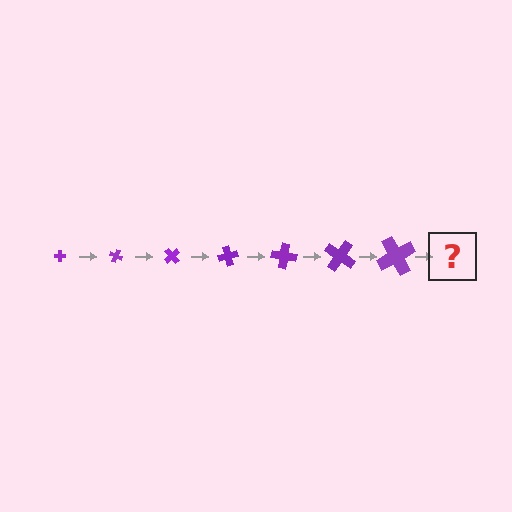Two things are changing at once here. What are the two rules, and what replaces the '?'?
The two rules are that the cross grows larger each step and it rotates 25 degrees each step. The '?' should be a cross, larger than the previous one and rotated 175 degrees from the start.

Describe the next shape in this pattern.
It should be a cross, larger than the previous one and rotated 175 degrees from the start.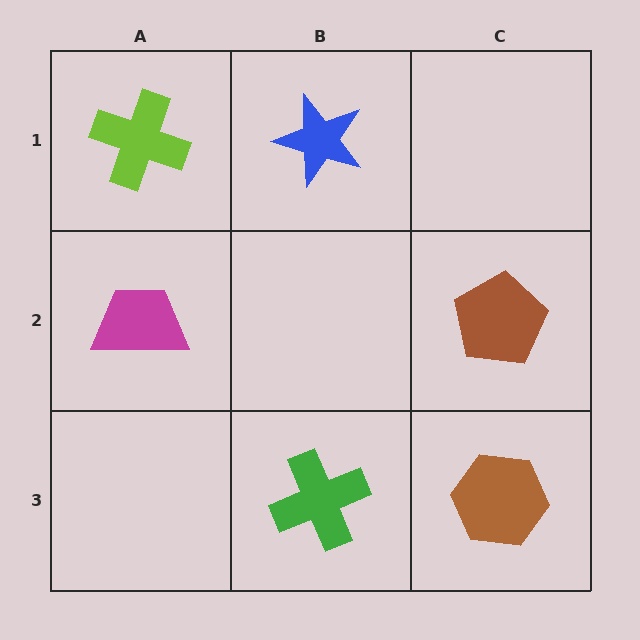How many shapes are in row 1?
2 shapes.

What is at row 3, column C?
A brown hexagon.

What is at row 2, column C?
A brown pentagon.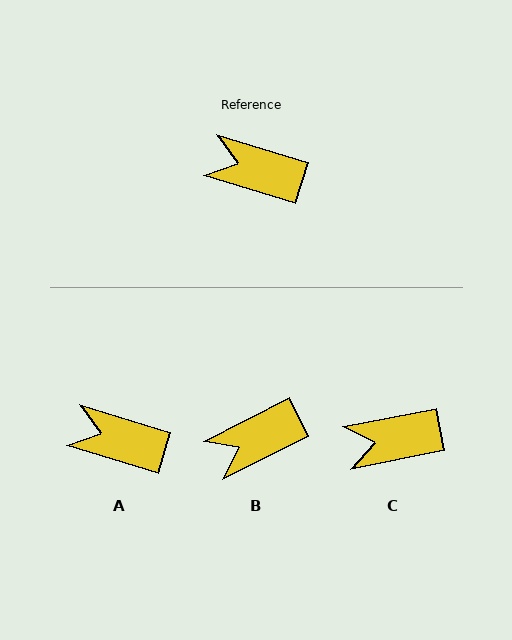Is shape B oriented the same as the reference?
No, it is off by about 44 degrees.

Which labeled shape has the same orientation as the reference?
A.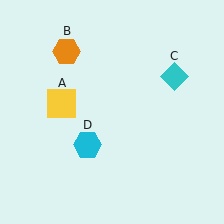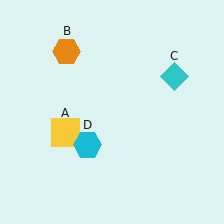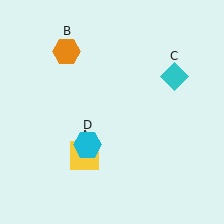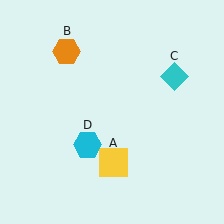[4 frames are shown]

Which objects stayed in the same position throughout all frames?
Orange hexagon (object B) and cyan diamond (object C) and cyan hexagon (object D) remained stationary.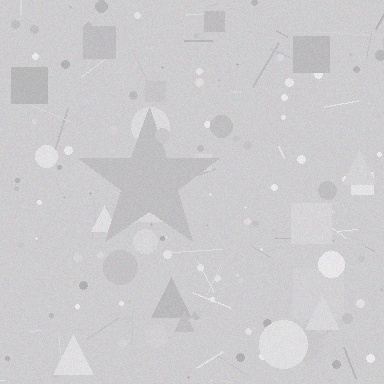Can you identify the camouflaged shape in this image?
The camouflaged shape is a star.